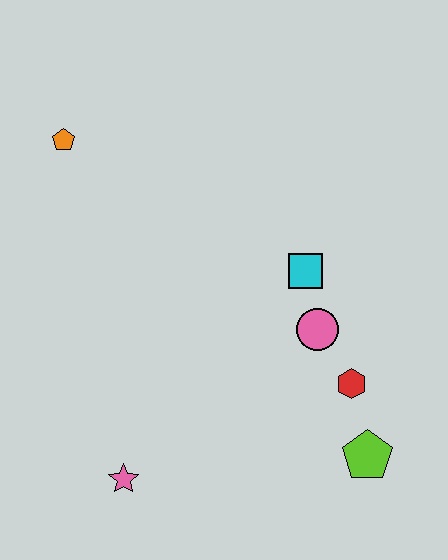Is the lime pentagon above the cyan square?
No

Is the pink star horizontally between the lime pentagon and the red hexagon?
No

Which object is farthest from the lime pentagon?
The orange pentagon is farthest from the lime pentagon.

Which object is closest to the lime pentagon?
The red hexagon is closest to the lime pentagon.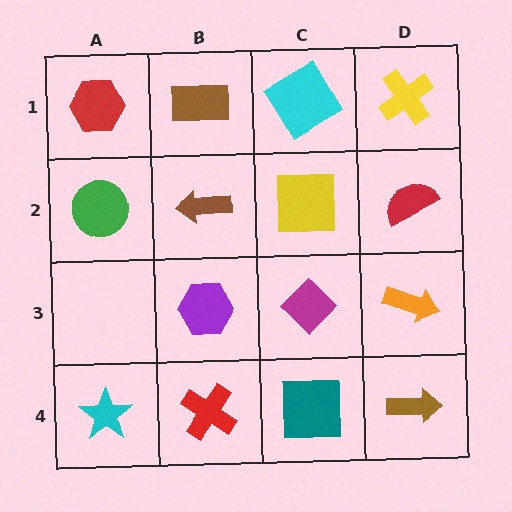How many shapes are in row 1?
4 shapes.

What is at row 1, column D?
A yellow cross.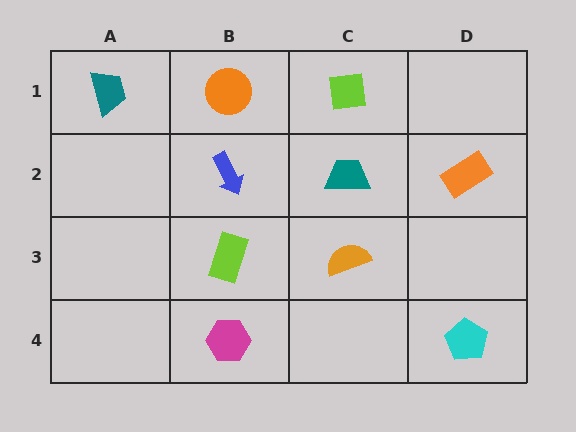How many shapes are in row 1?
3 shapes.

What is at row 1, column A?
A teal trapezoid.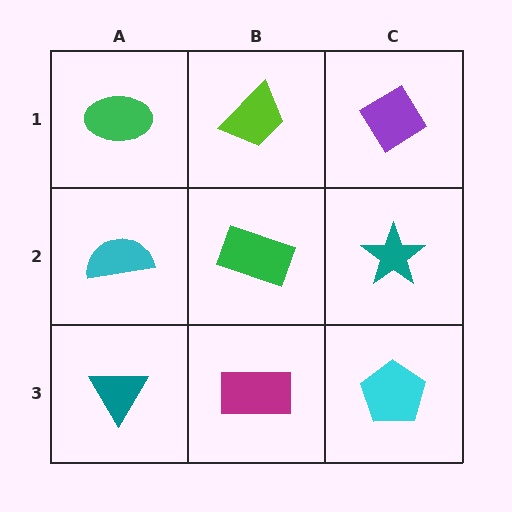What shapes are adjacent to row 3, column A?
A cyan semicircle (row 2, column A), a magenta rectangle (row 3, column B).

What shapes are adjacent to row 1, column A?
A cyan semicircle (row 2, column A), a lime trapezoid (row 1, column B).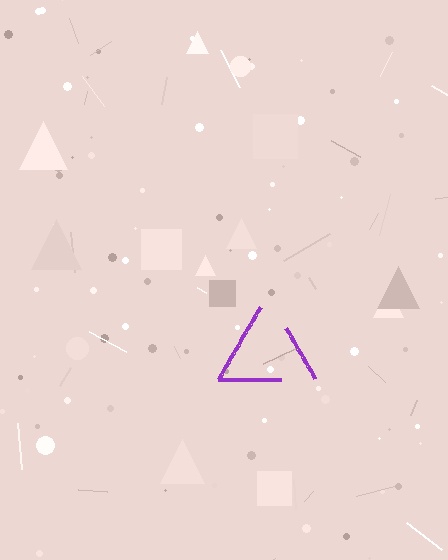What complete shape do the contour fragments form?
The contour fragments form a triangle.